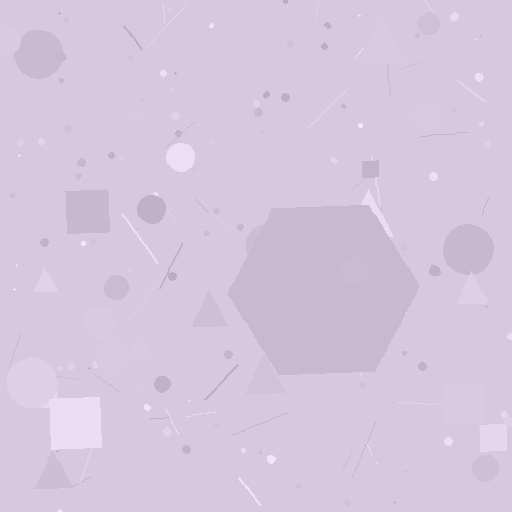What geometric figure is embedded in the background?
A hexagon is embedded in the background.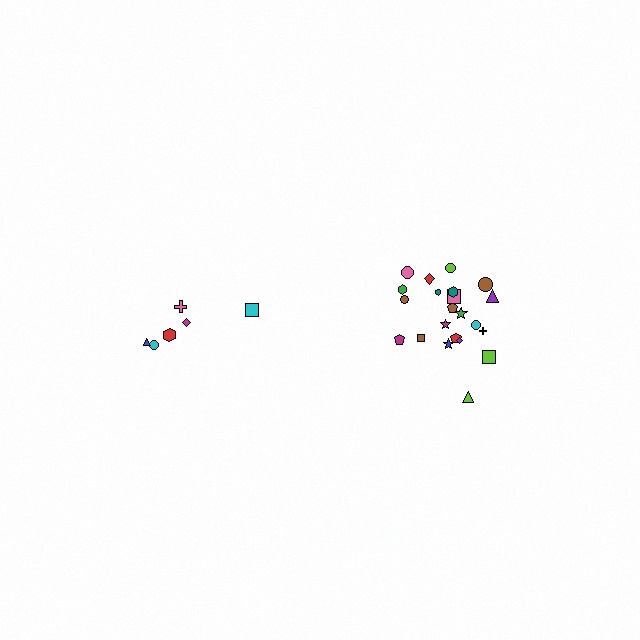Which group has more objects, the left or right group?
The right group.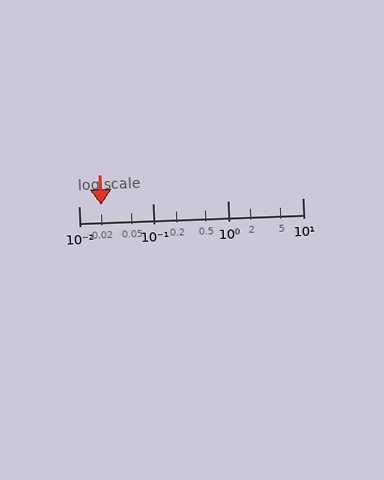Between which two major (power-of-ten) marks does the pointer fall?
The pointer is between 0.01 and 0.1.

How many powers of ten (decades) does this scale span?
The scale spans 3 decades, from 0.01 to 10.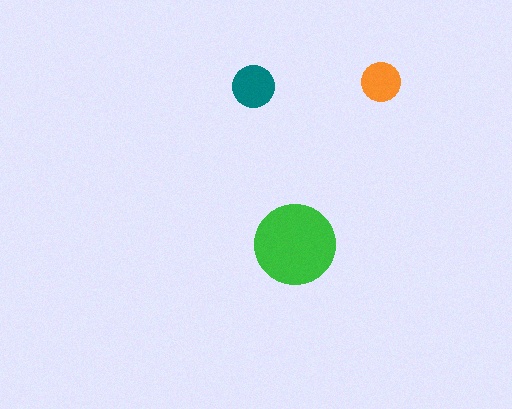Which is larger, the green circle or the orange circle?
The green one.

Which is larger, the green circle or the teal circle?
The green one.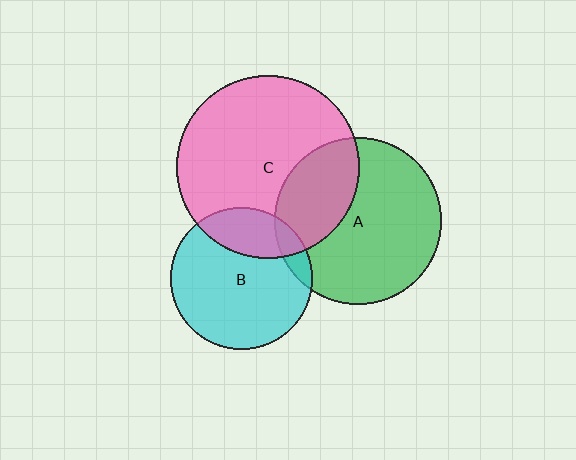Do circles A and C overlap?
Yes.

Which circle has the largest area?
Circle C (pink).